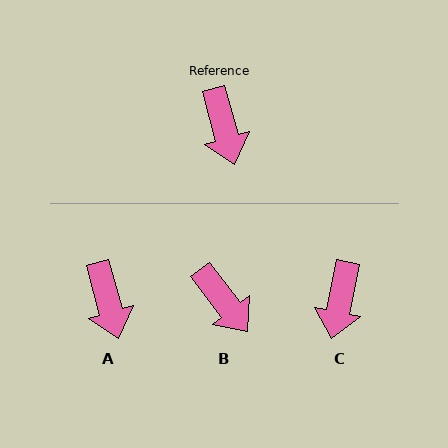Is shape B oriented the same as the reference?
No, it is off by about 22 degrees.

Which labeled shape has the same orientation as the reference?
A.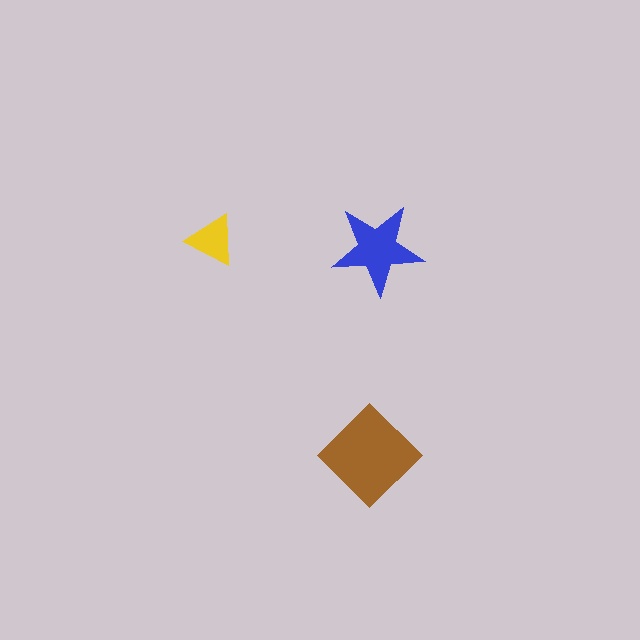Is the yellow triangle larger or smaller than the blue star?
Smaller.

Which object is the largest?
The brown diamond.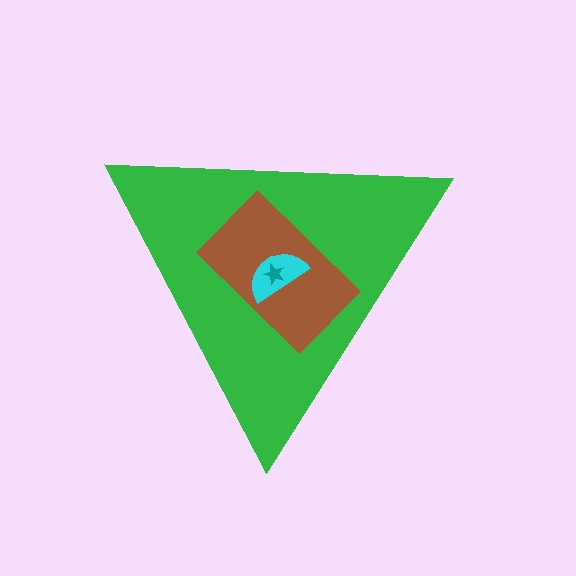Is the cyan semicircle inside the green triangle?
Yes.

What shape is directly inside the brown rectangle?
The cyan semicircle.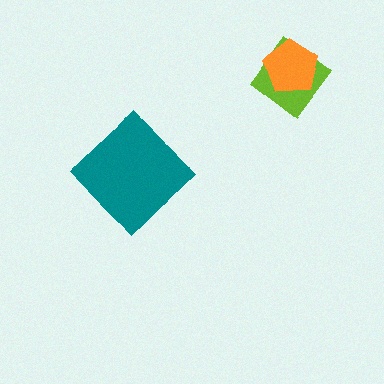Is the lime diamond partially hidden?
Yes, it is partially covered by another shape.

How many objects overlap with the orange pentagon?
1 object overlaps with the orange pentagon.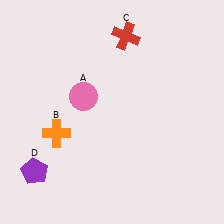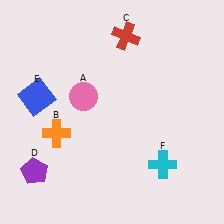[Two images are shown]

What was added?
A blue square (E), a cyan cross (F) were added in Image 2.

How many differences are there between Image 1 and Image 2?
There are 2 differences between the two images.